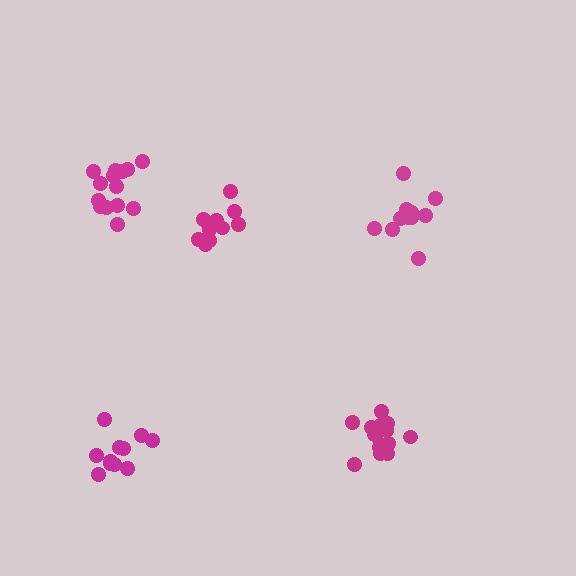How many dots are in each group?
Group 1: 16 dots, Group 2: 11 dots, Group 3: 11 dots, Group 4: 14 dots, Group 5: 11 dots (63 total).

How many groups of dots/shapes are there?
There are 5 groups.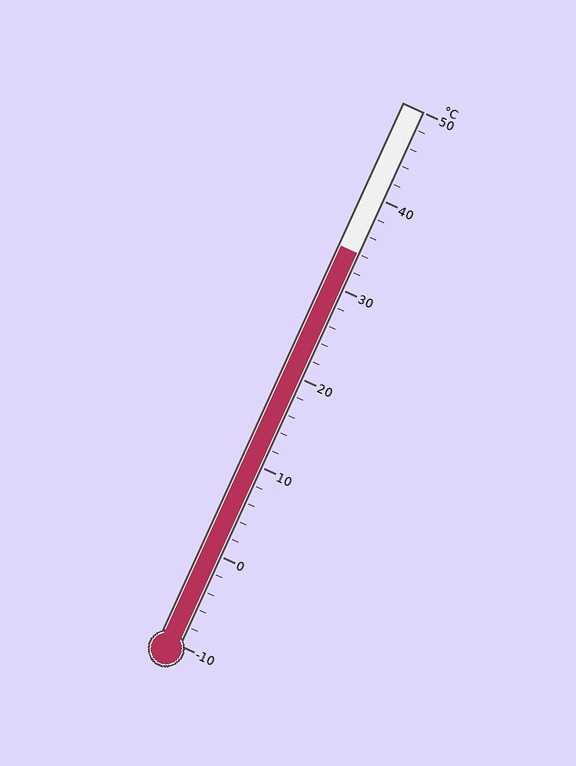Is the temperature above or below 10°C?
The temperature is above 10°C.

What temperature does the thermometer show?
The thermometer shows approximately 34°C.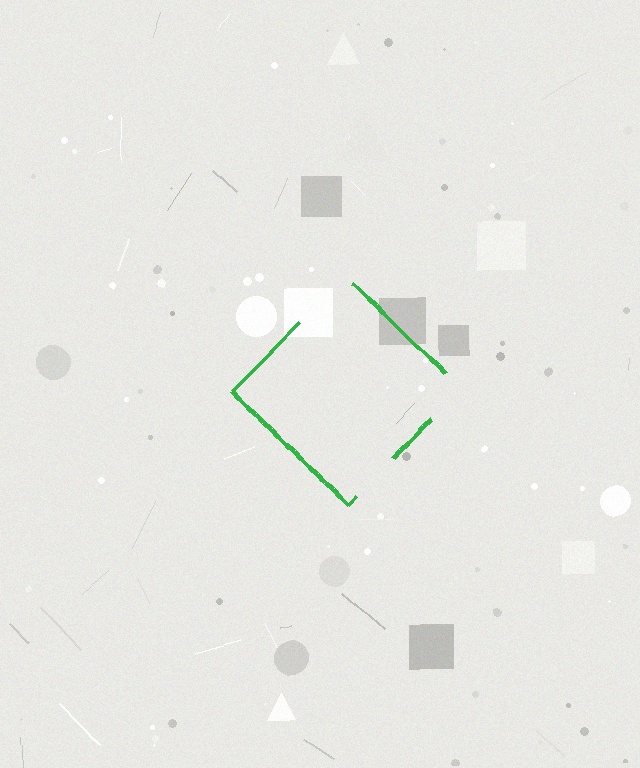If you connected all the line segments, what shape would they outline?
They would outline a diamond.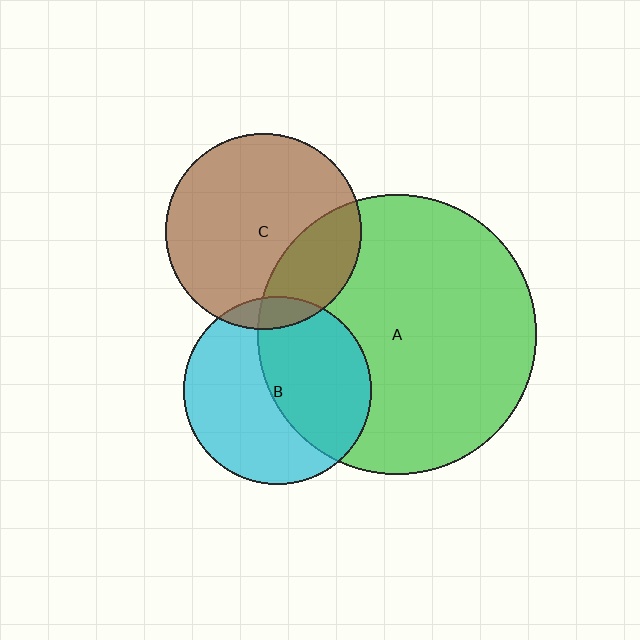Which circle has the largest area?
Circle A (green).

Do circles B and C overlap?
Yes.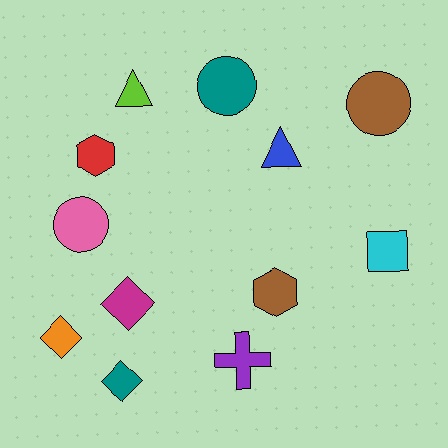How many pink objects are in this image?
There is 1 pink object.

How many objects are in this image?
There are 12 objects.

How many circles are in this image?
There are 3 circles.